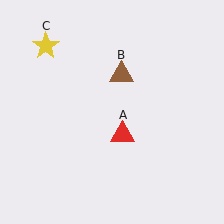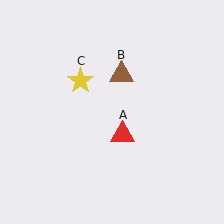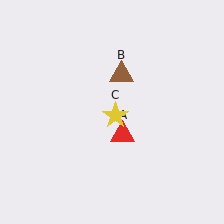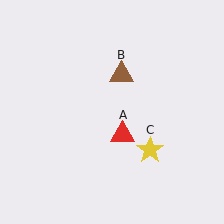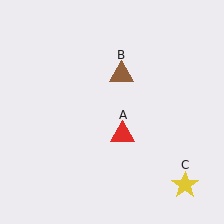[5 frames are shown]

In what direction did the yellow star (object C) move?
The yellow star (object C) moved down and to the right.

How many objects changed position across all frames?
1 object changed position: yellow star (object C).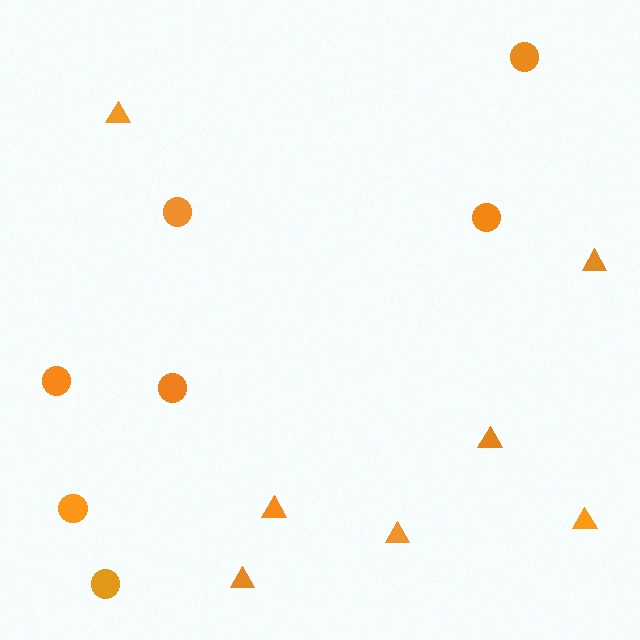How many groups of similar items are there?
There are 2 groups: one group of triangles (7) and one group of circles (7).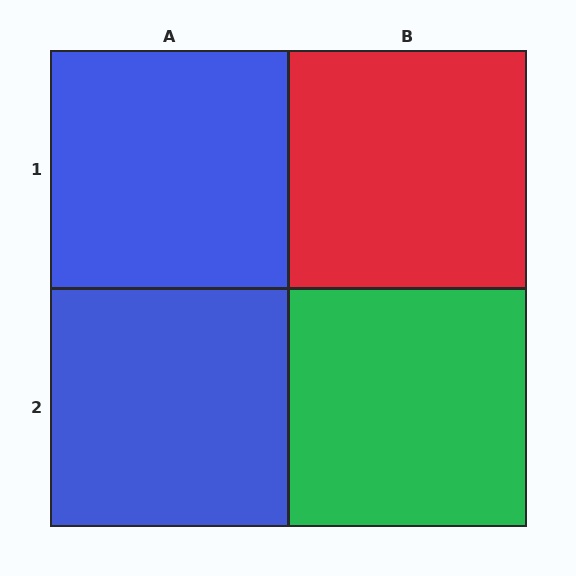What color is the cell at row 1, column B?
Red.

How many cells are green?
1 cell is green.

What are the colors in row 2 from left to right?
Blue, green.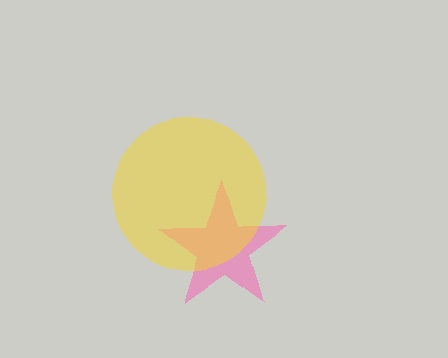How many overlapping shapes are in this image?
There are 2 overlapping shapes in the image.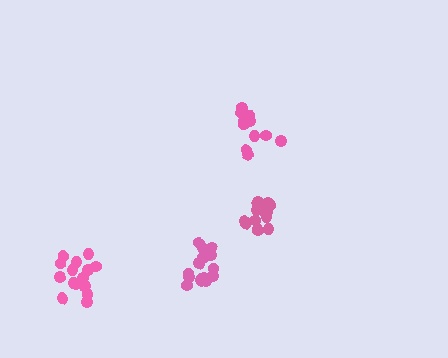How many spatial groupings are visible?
There are 4 spatial groupings.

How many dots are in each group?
Group 1: 15 dots, Group 2: 15 dots, Group 3: 11 dots, Group 4: 15 dots (56 total).